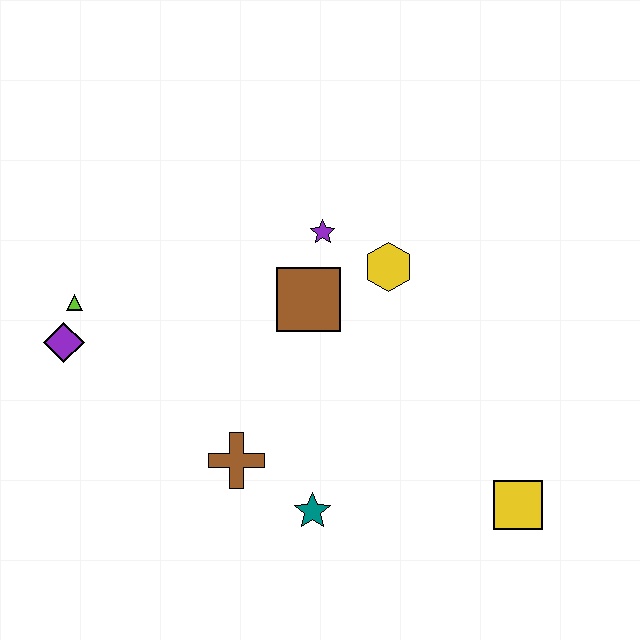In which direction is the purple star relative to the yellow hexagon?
The purple star is to the left of the yellow hexagon.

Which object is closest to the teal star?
The brown cross is closest to the teal star.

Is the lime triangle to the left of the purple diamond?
No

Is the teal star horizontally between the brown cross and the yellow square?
Yes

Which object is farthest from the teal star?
The lime triangle is farthest from the teal star.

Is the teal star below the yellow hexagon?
Yes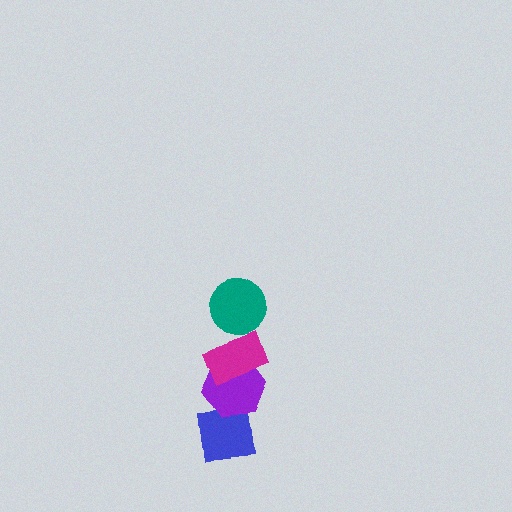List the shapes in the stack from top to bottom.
From top to bottom: the teal circle, the magenta rectangle, the purple hexagon, the blue square.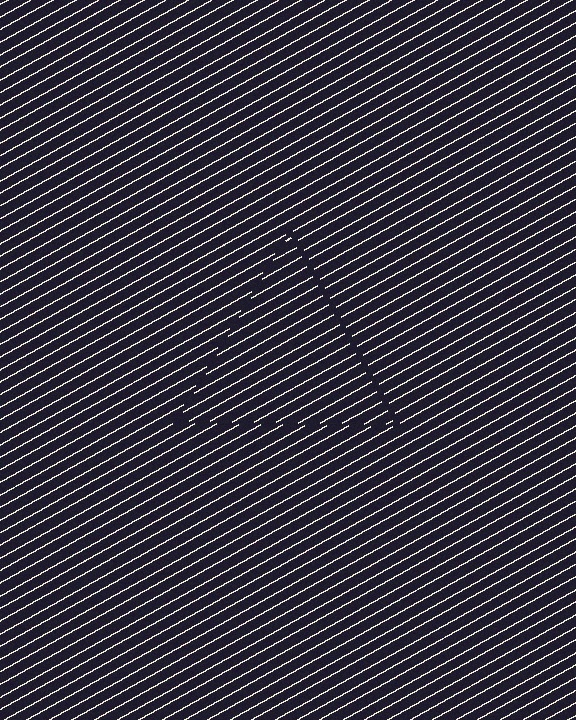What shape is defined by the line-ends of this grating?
An illusory triangle. The interior of the shape contains the same grating, shifted by half a period — the contour is defined by the phase discontinuity where line-ends from the inner and outer gratings abut.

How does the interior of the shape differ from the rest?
The interior of the shape contains the same grating, shifted by half a period — the contour is defined by the phase discontinuity where line-ends from the inner and outer gratings abut.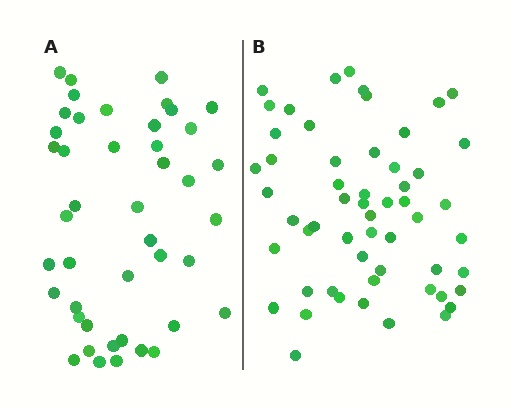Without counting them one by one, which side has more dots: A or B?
Region B (the right region) has more dots.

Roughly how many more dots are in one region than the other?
Region B has roughly 12 or so more dots than region A.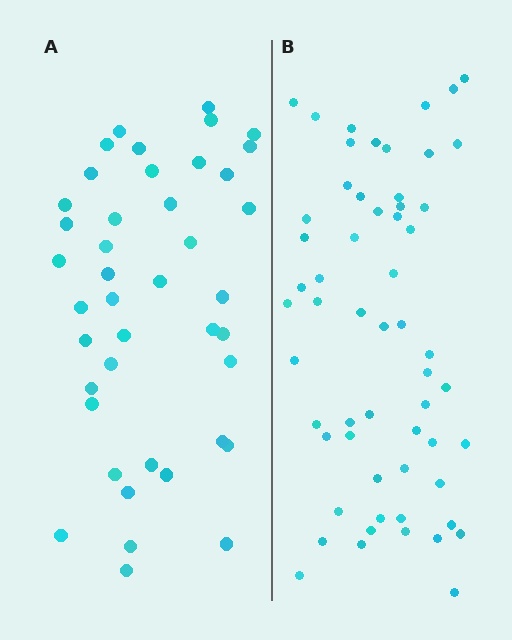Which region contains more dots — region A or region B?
Region B (the right region) has more dots.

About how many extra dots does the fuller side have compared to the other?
Region B has approximately 15 more dots than region A.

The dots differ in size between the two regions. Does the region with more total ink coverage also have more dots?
No. Region A has more total ink coverage because its dots are larger, but region B actually contains more individual dots. Total area can be misleading — the number of items is what matters here.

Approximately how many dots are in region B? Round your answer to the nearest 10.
About 60 dots. (The exact count is 58, which rounds to 60.)